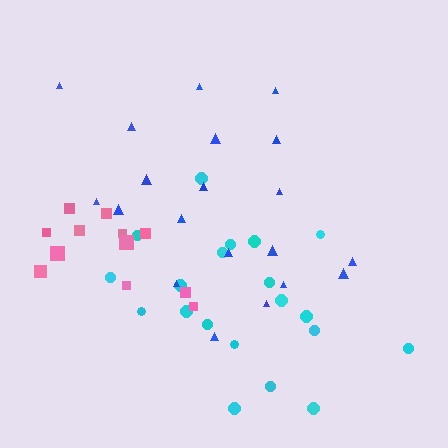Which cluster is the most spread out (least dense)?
Cyan.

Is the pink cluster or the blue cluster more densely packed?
Pink.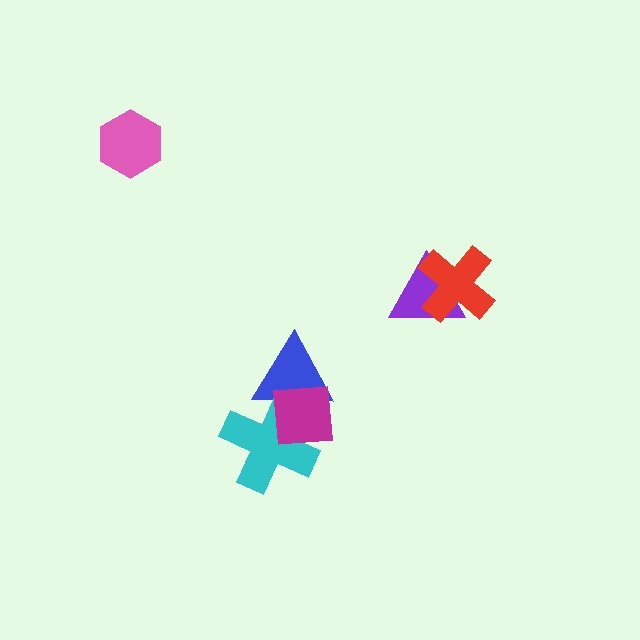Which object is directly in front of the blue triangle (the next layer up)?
The cyan cross is directly in front of the blue triangle.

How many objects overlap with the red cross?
1 object overlaps with the red cross.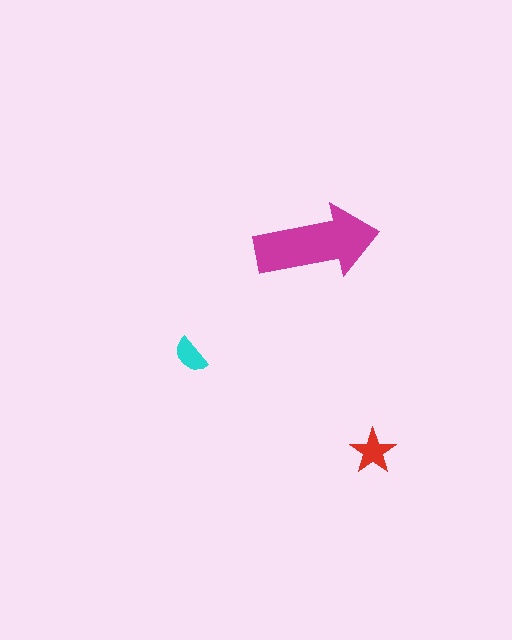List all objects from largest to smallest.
The magenta arrow, the red star, the cyan semicircle.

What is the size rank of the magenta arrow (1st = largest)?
1st.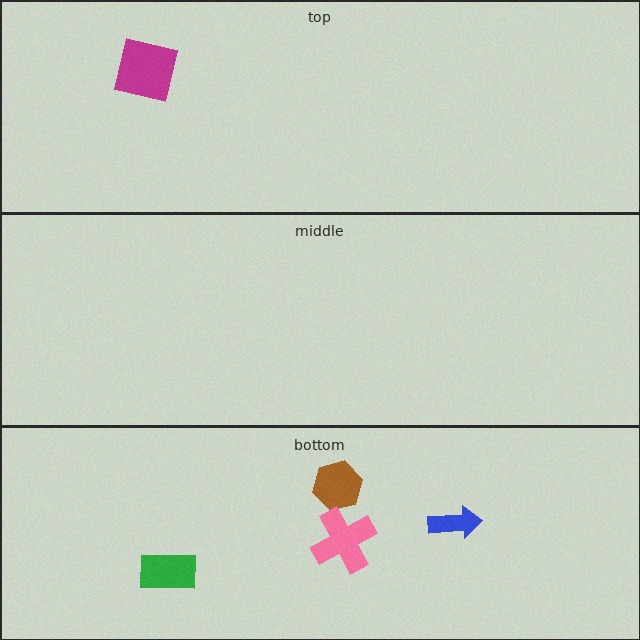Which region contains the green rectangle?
The bottom region.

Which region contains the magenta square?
The top region.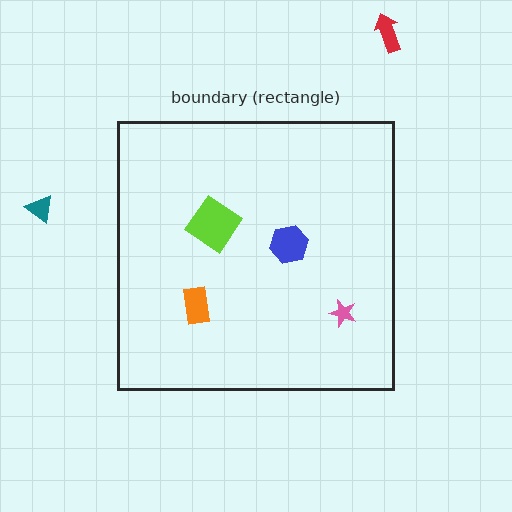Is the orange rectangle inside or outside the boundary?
Inside.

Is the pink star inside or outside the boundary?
Inside.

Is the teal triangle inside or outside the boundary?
Outside.